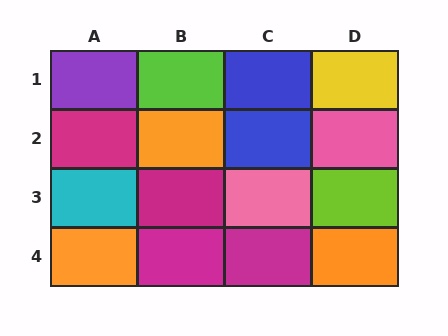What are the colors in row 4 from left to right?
Orange, magenta, magenta, orange.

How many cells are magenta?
4 cells are magenta.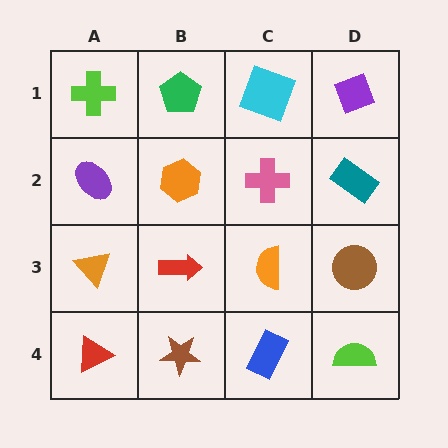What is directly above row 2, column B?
A green pentagon.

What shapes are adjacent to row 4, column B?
A red arrow (row 3, column B), a red triangle (row 4, column A), a blue rectangle (row 4, column C).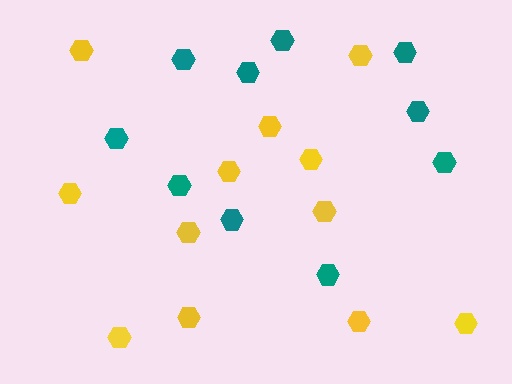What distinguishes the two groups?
There are 2 groups: one group of teal hexagons (10) and one group of yellow hexagons (12).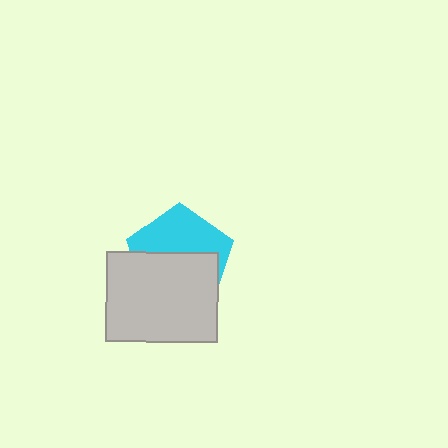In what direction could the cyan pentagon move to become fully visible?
The cyan pentagon could move up. That would shift it out from behind the light gray rectangle entirely.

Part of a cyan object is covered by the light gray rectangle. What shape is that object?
It is a pentagon.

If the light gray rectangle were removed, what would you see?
You would see the complete cyan pentagon.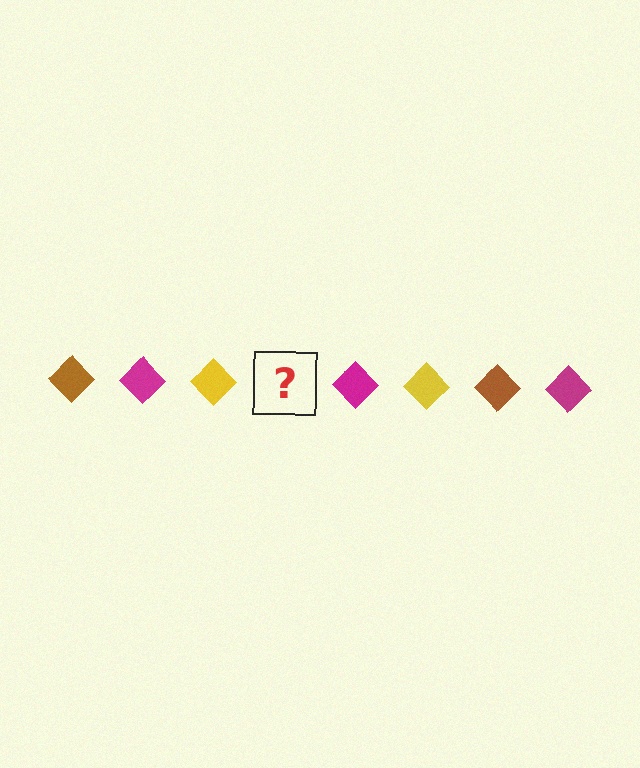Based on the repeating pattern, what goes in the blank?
The blank should be a brown diamond.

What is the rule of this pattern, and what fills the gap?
The rule is that the pattern cycles through brown, magenta, yellow diamonds. The gap should be filled with a brown diamond.